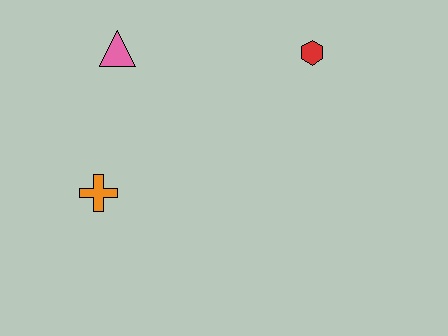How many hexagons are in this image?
There is 1 hexagon.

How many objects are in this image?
There are 3 objects.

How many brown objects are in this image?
There are no brown objects.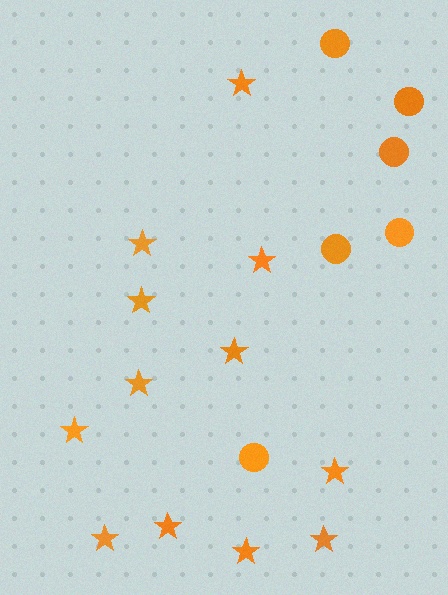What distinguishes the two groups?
There are 2 groups: one group of circles (6) and one group of stars (12).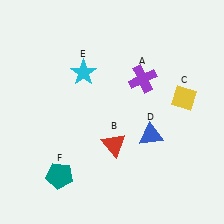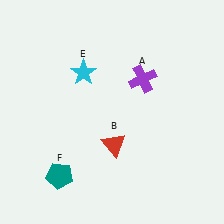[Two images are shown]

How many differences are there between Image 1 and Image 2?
There are 2 differences between the two images.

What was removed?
The yellow diamond (C), the blue triangle (D) were removed in Image 2.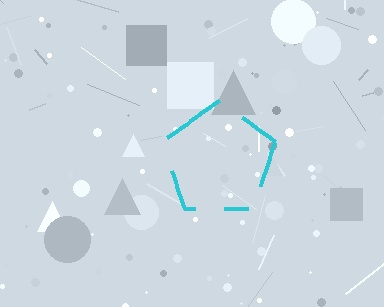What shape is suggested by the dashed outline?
The dashed outline suggests a pentagon.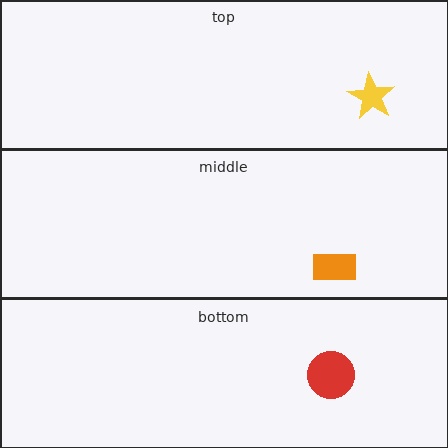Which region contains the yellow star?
The top region.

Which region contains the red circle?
The bottom region.